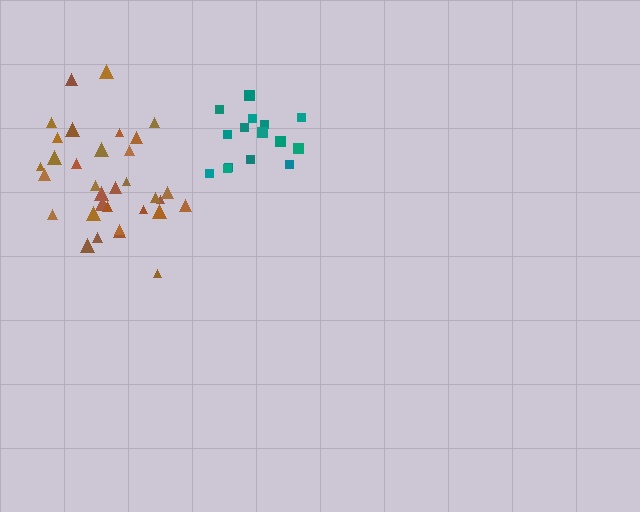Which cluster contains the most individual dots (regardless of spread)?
Brown (33).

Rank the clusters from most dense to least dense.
teal, brown.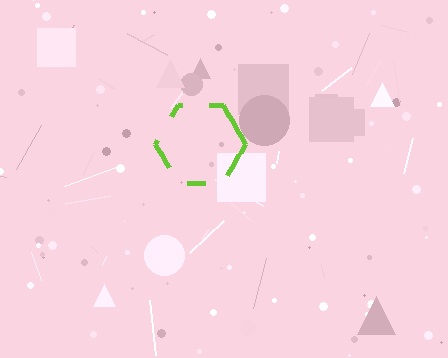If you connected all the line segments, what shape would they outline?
They would outline a hexagon.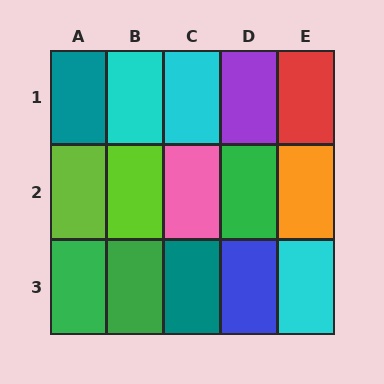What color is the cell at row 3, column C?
Teal.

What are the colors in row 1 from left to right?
Teal, cyan, cyan, purple, red.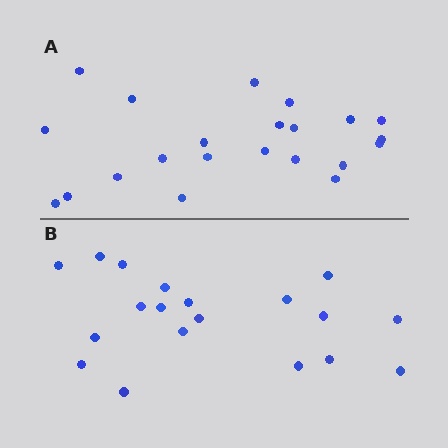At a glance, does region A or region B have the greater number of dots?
Region A (the top region) has more dots.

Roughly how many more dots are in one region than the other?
Region A has just a few more — roughly 2 or 3 more dots than region B.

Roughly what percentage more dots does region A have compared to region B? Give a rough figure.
About 15% more.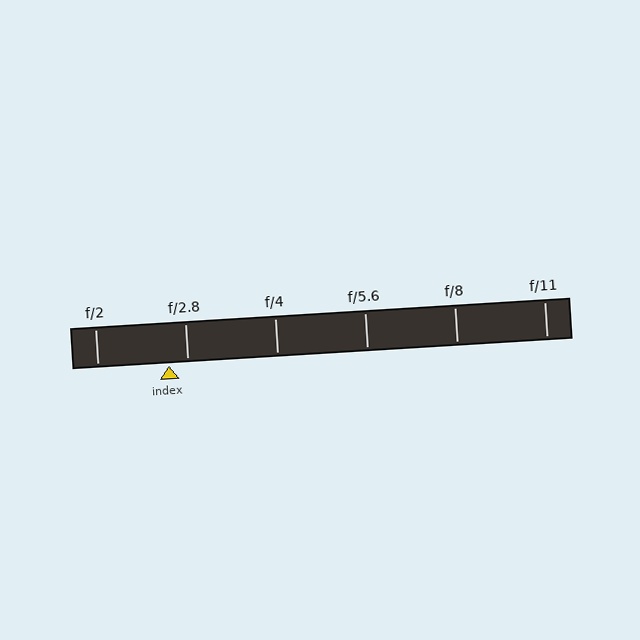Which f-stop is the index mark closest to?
The index mark is closest to f/2.8.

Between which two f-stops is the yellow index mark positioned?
The index mark is between f/2 and f/2.8.